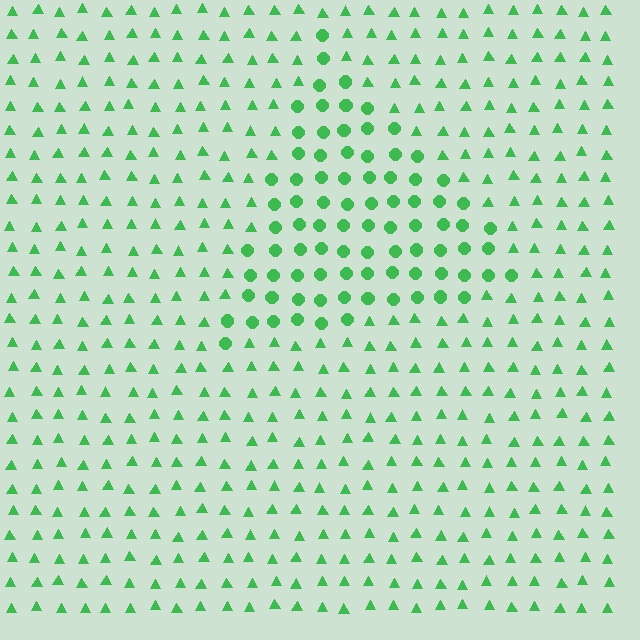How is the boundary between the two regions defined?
The boundary is defined by a change in element shape: circles inside vs. triangles outside. All elements share the same color and spacing.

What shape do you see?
I see a triangle.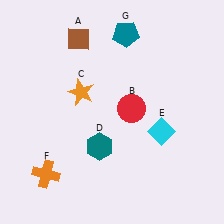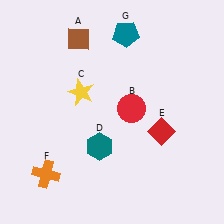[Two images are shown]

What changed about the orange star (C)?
In Image 1, C is orange. In Image 2, it changed to yellow.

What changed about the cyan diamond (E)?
In Image 1, E is cyan. In Image 2, it changed to red.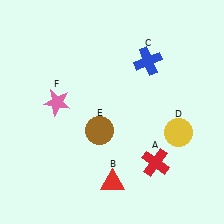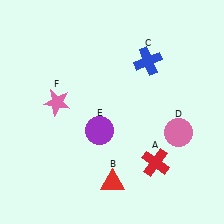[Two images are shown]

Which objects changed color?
D changed from yellow to pink. E changed from brown to purple.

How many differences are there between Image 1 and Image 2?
There are 2 differences between the two images.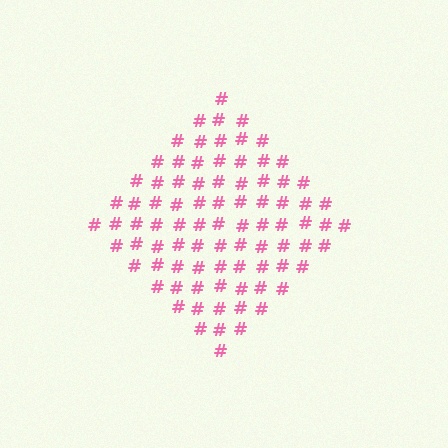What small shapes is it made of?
It is made of small hash symbols.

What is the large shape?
The large shape is a diamond.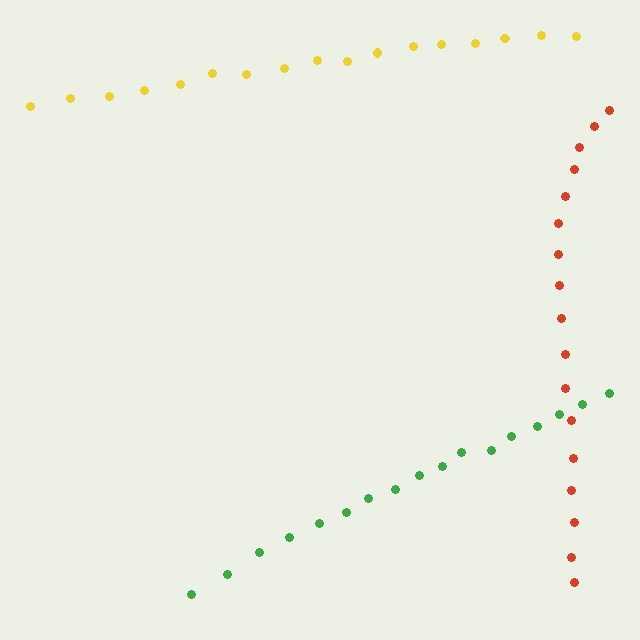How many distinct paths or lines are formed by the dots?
There are 3 distinct paths.